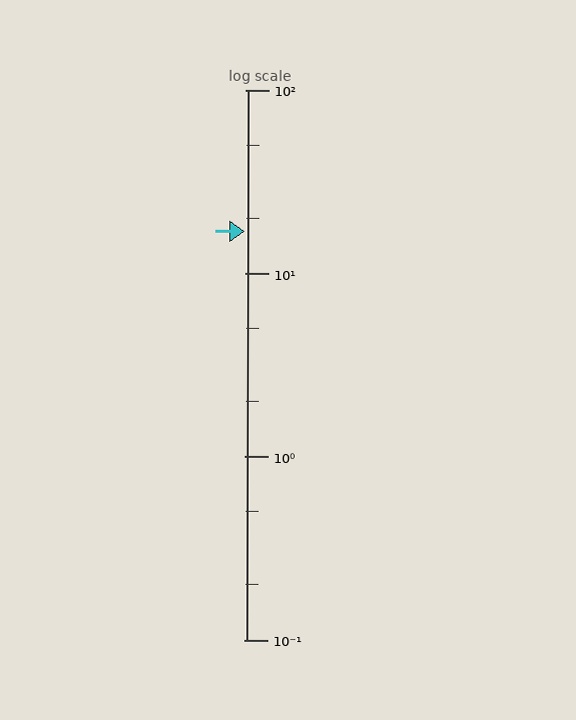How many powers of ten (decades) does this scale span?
The scale spans 3 decades, from 0.1 to 100.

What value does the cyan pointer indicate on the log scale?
The pointer indicates approximately 17.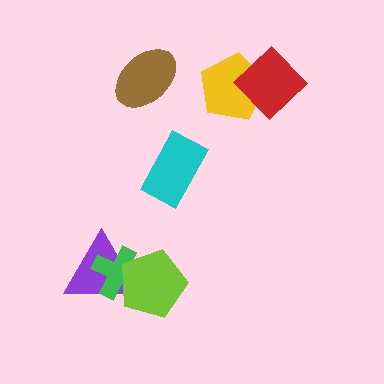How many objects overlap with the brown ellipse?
0 objects overlap with the brown ellipse.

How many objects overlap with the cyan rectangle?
0 objects overlap with the cyan rectangle.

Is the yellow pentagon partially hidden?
Yes, it is partially covered by another shape.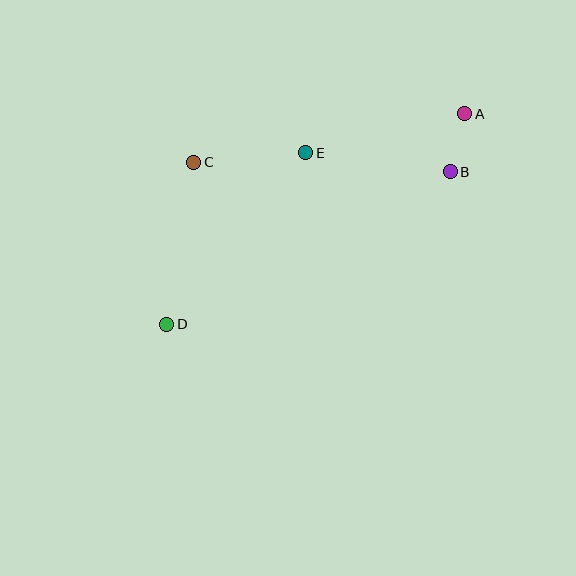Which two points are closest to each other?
Points A and B are closest to each other.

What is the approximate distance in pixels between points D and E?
The distance between D and E is approximately 220 pixels.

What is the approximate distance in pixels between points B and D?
The distance between B and D is approximately 322 pixels.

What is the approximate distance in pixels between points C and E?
The distance between C and E is approximately 112 pixels.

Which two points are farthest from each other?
Points A and D are farthest from each other.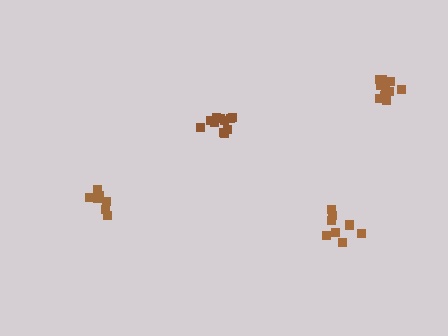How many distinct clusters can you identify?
There are 4 distinct clusters.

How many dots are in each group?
Group 1: 8 dots, Group 2: 10 dots, Group 3: 8 dots, Group 4: 11 dots (37 total).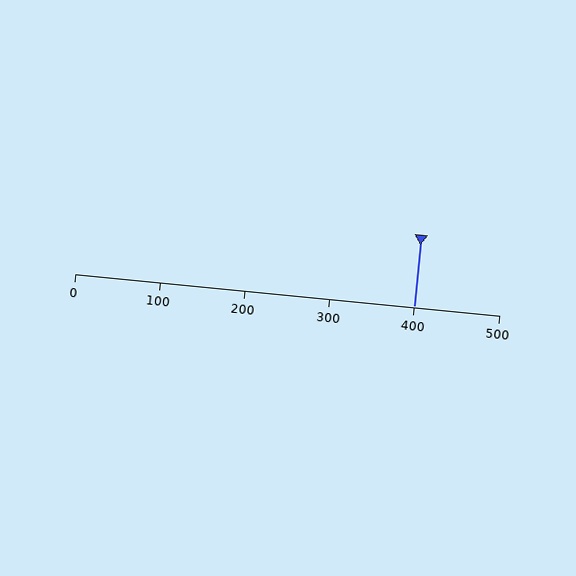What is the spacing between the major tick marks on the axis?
The major ticks are spaced 100 apart.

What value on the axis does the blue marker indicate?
The marker indicates approximately 400.